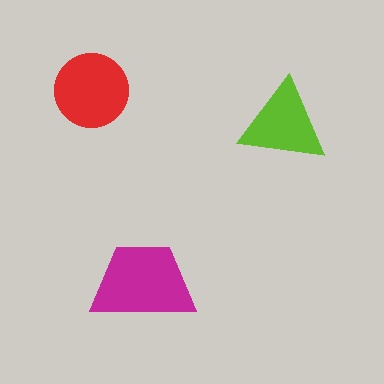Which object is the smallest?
The lime triangle.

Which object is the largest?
The magenta trapezoid.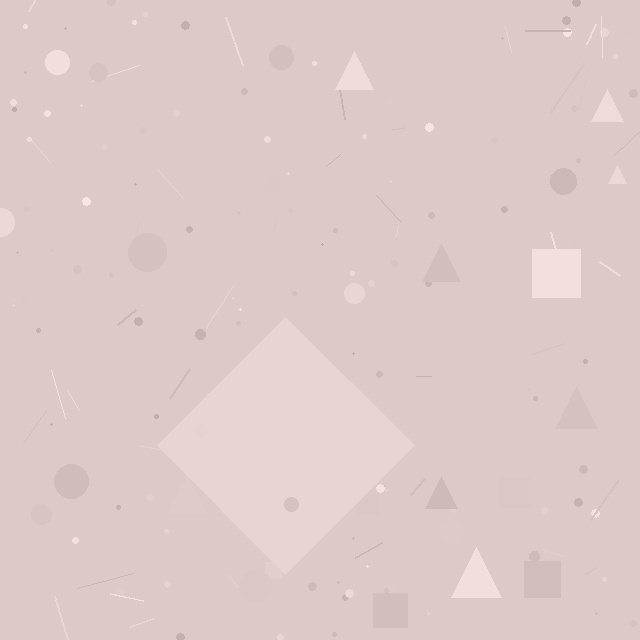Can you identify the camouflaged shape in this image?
The camouflaged shape is a diamond.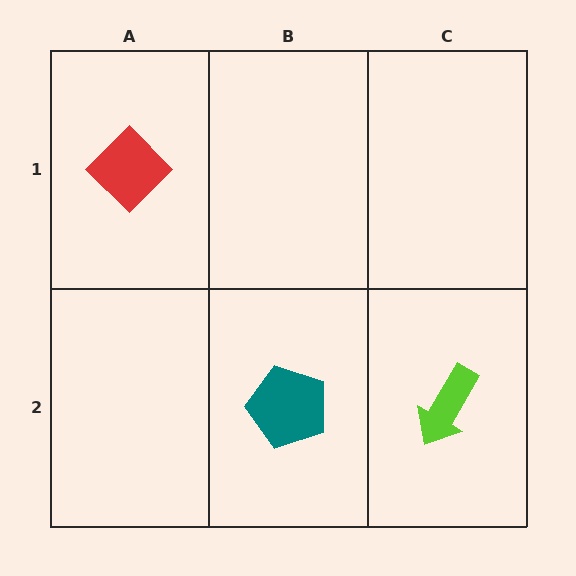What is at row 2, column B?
A teal pentagon.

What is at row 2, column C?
A lime arrow.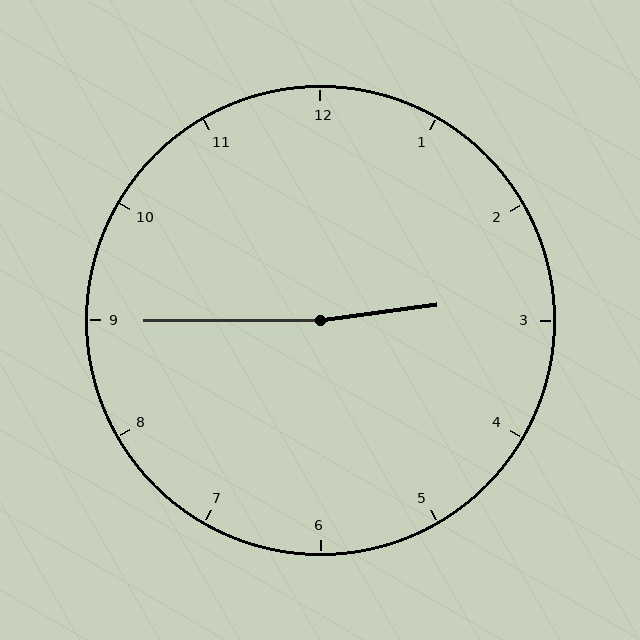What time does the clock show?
2:45.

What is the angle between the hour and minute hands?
Approximately 172 degrees.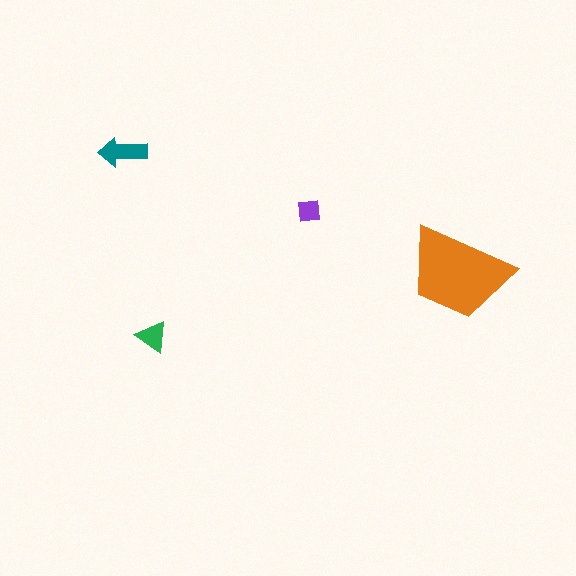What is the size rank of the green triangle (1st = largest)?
3rd.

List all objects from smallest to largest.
The purple square, the green triangle, the teal arrow, the orange trapezoid.